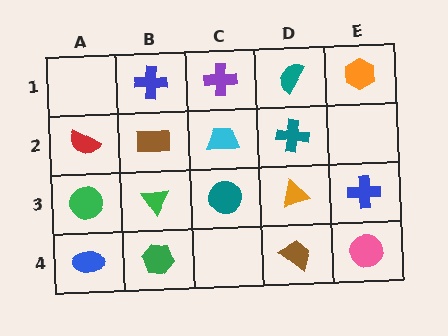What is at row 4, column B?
A green hexagon.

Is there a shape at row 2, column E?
No, that cell is empty.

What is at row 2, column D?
A teal cross.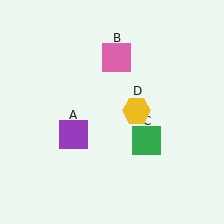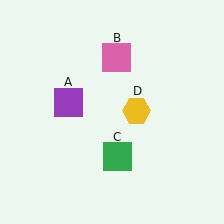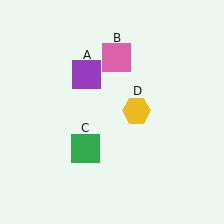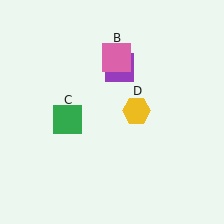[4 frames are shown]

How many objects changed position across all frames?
2 objects changed position: purple square (object A), green square (object C).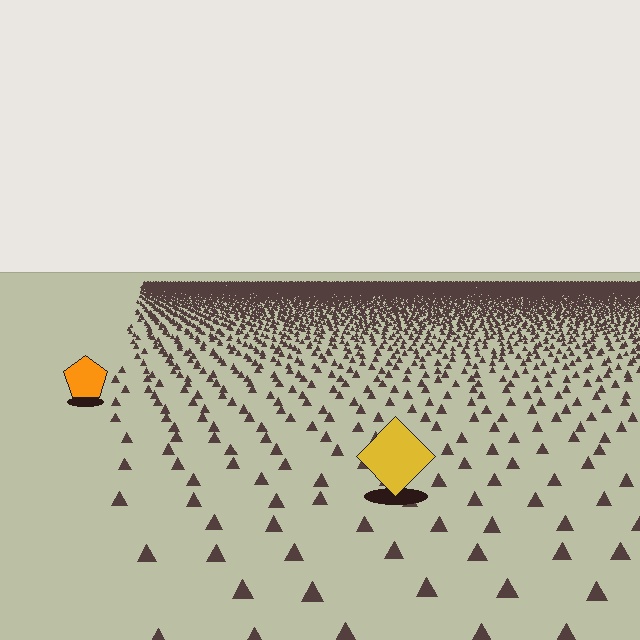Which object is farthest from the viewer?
The orange pentagon is farthest from the viewer. It appears smaller and the ground texture around it is denser.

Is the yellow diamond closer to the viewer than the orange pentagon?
Yes. The yellow diamond is closer — you can tell from the texture gradient: the ground texture is coarser near it.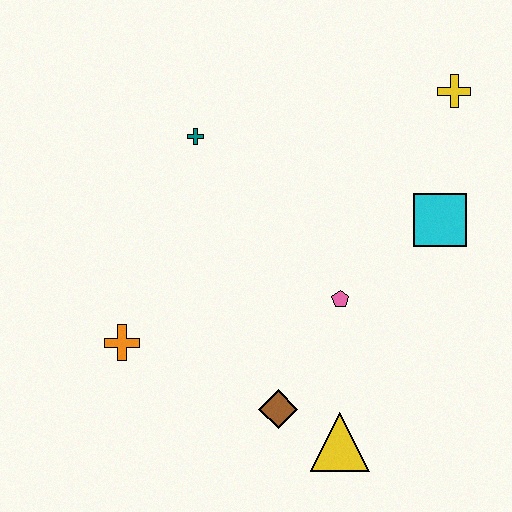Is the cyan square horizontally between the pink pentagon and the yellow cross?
Yes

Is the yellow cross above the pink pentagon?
Yes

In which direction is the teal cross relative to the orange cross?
The teal cross is above the orange cross.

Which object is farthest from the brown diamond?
The yellow cross is farthest from the brown diamond.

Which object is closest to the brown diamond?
The yellow triangle is closest to the brown diamond.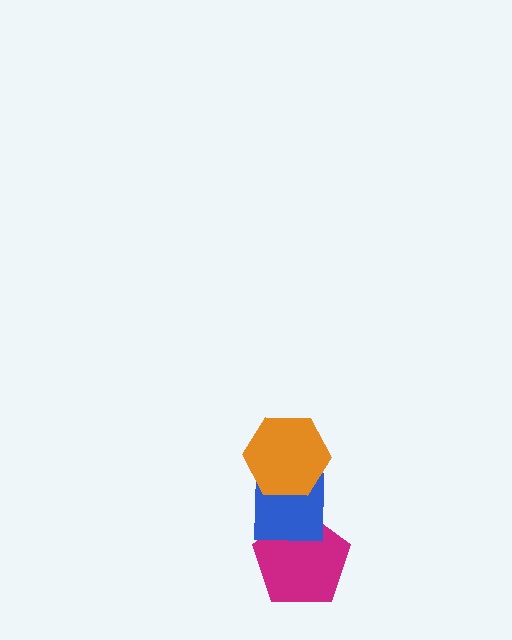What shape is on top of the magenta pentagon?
The blue square is on top of the magenta pentagon.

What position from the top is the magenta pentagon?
The magenta pentagon is 3rd from the top.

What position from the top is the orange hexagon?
The orange hexagon is 1st from the top.